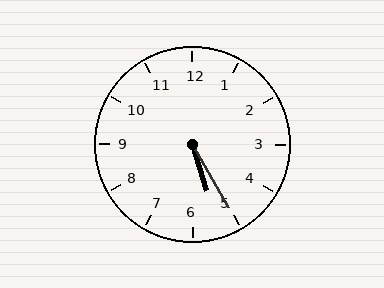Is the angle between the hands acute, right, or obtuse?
It is acute.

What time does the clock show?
5:25.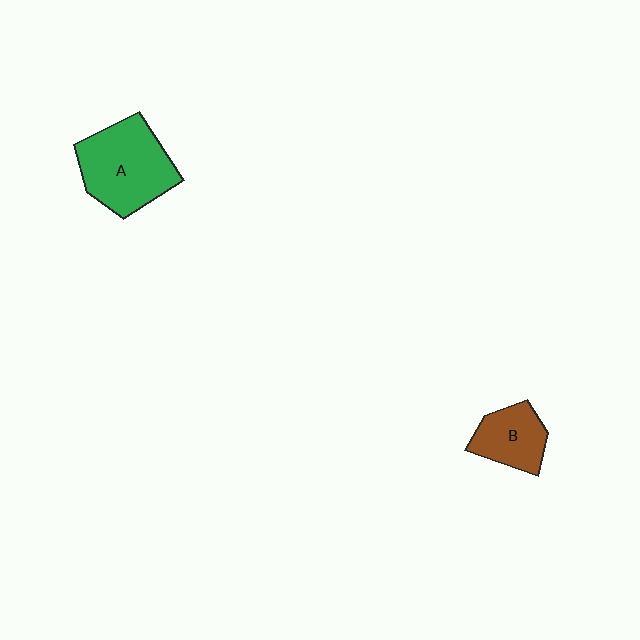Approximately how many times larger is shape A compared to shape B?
Approximately 1.8 times.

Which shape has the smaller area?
Shape B (brown).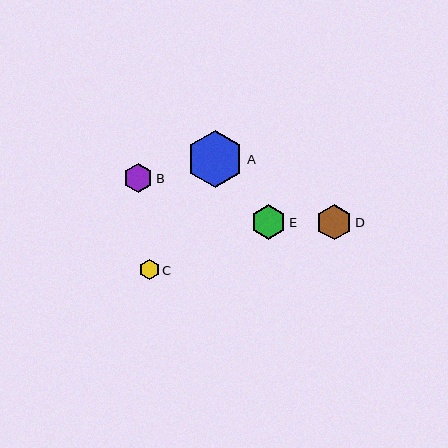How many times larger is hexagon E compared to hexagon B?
Hexagon E is approximately 1.2 times the size of hexagon B.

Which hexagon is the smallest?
Hexagon C is the smallest with a size of approximately 21 pixels.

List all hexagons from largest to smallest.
From largest to smallest: A, D, E, B, C.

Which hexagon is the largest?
Hexagon A is the largest with a size of approximately 57 pixels.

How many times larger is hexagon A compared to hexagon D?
Hexagon A is approximately 1.6 times the size of hexagon D.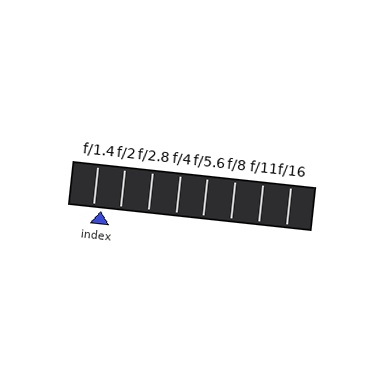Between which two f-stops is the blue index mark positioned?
The index mark is between f/1.4 and f/2.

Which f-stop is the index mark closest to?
The index mark is closest to f/1.4.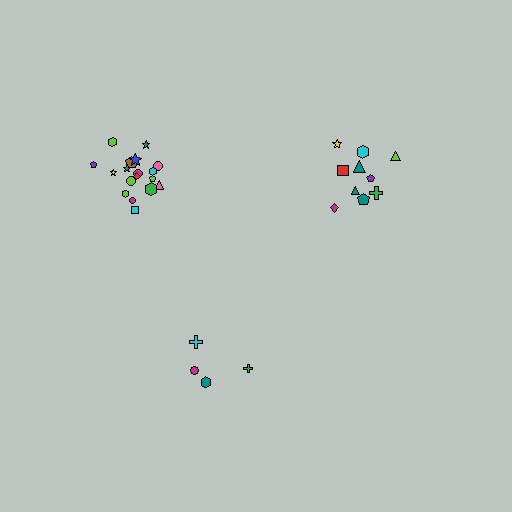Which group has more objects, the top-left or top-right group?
The top-left group.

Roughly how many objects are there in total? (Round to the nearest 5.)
Roughly 30 objects in total.